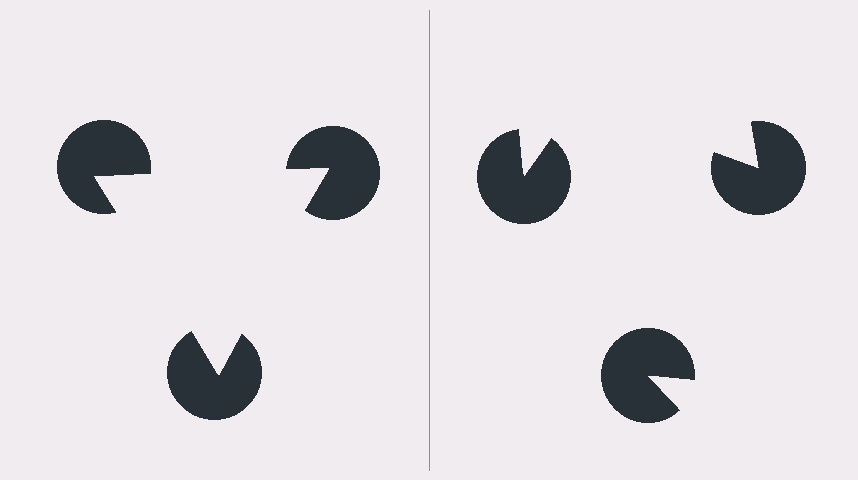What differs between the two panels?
The pac-man discs are positioned identically on both sides; only the wedge orientations differ. On the left they align to a triangle; on the right they are misaligned.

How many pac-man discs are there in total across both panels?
6 — 3 on each side.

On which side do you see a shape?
An illusory triangle appears on the left side. On the right side the wedge cuts are rotated, so no coherent shape forms.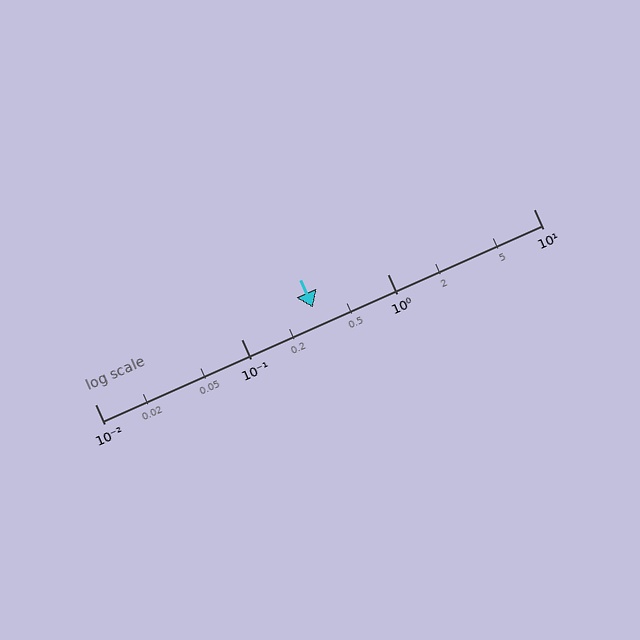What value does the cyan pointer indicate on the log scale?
The pointer indicates approximately 0.31.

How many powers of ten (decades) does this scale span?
The scale spans 3 decades, from 0.01 to 10.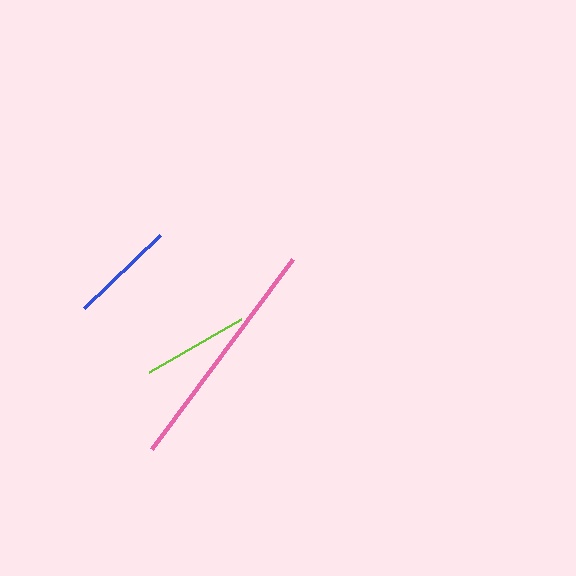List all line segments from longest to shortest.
From longest to shortest: pink, lime, blue.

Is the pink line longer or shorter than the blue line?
The pink line is longer than the blue line.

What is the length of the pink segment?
The pink segment is approximately 236 pixels long.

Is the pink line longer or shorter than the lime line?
The pink line is longer than the lime line.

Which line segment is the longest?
The pink line is the longest at approximately 236 pixels.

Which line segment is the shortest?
The blue line is the shortest at approximately 105 pixels.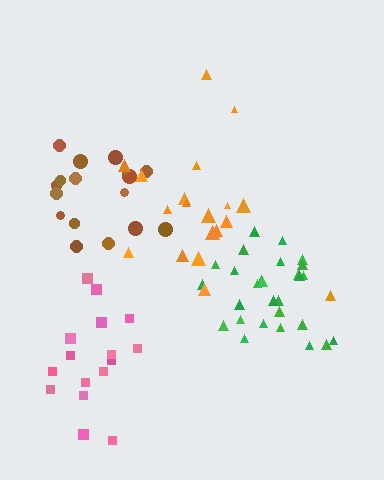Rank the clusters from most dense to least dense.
green, pink, brown, orange.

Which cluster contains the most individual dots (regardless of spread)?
Green (28).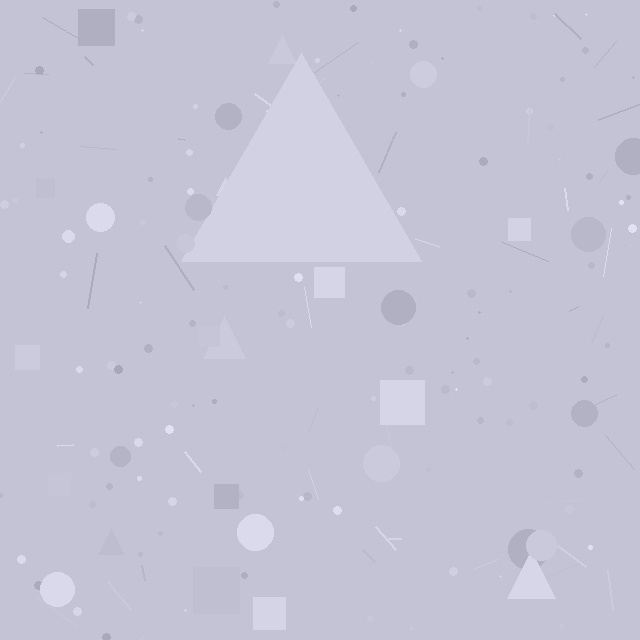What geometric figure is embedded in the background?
A triangle is embedded in the background.